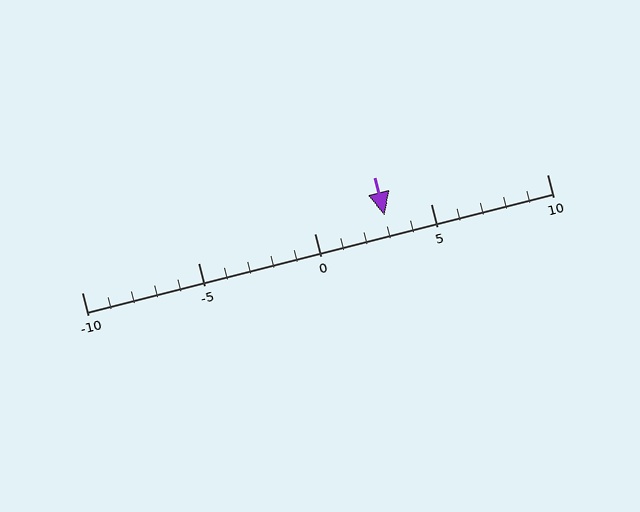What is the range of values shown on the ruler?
The ruler shows values from -10 to 10.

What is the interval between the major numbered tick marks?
The major tick marks are spaced 5 units apart.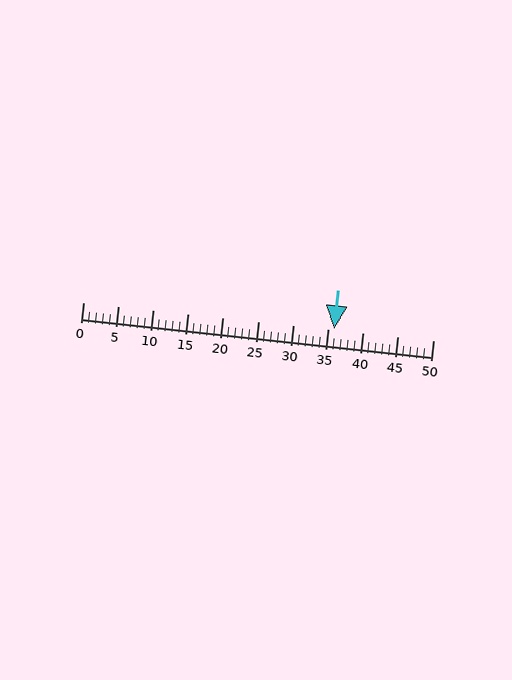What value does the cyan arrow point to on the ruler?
The cyan arrow points to approximately 36.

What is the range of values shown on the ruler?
The ruler shows values from 0 to 50.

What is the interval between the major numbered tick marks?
The major tick marks are spaced 5 units apart.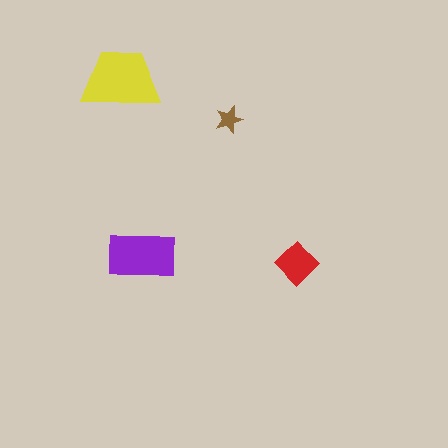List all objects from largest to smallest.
The yellow trapezoid, the purple rectangle, the red diamond, the brown star.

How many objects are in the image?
There are 4 objects in the image.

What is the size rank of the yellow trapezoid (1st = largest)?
1st.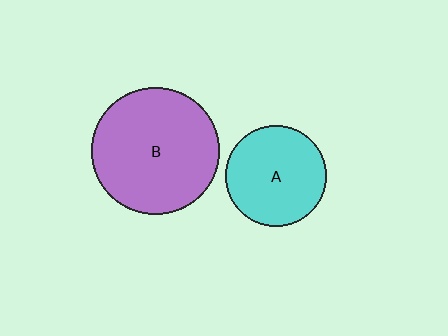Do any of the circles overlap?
No, none of the circles overlap.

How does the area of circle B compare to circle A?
Approximately 1.6 times.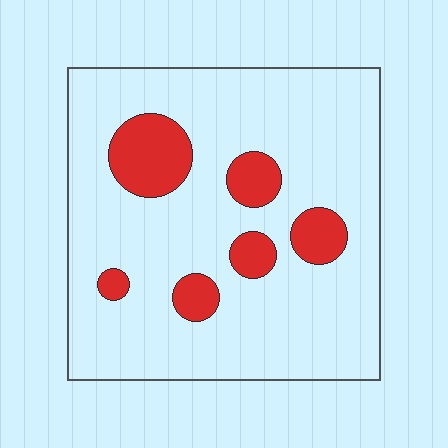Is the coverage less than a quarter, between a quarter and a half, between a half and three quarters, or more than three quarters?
Less than a quarter.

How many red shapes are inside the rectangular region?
6.